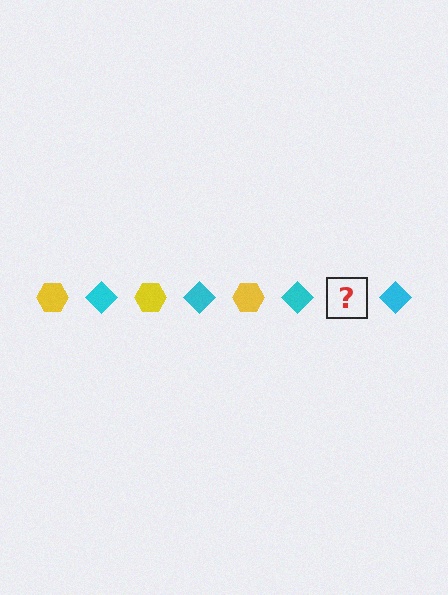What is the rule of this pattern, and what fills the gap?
The rule is that the pattern alternates between yellow hexagon and cyan diamond. The gap should be filled with a yellow hexagon.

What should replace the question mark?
The question mark should be replaced with a yellow hexagon.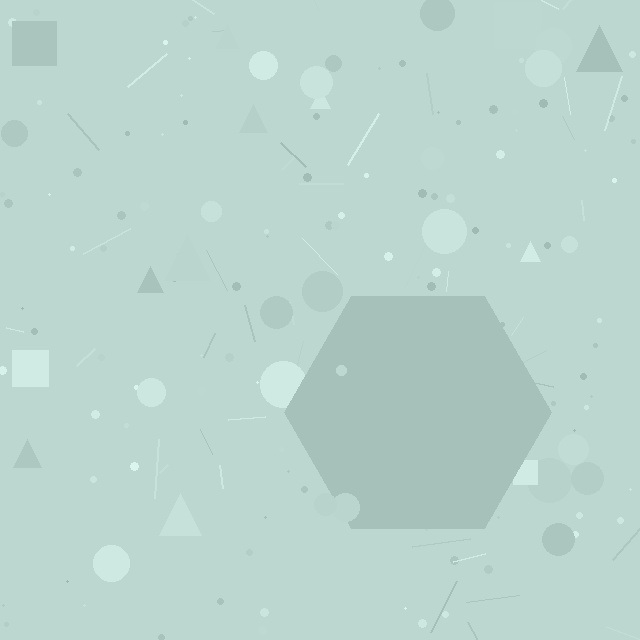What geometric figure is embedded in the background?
A hexagon is embedded in the background.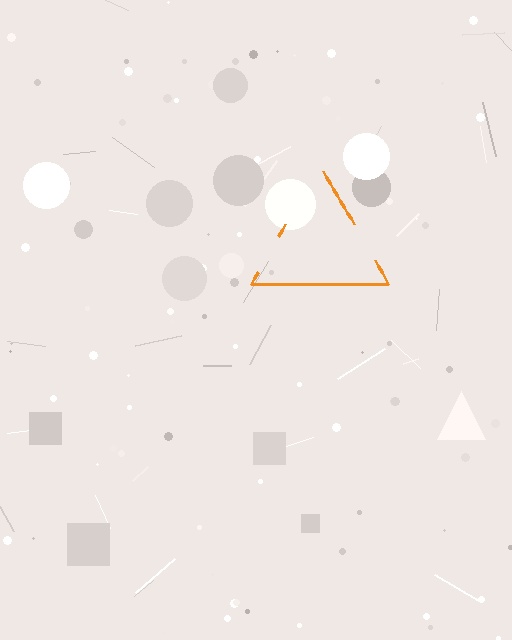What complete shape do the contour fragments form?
The contour fragments form a triangle.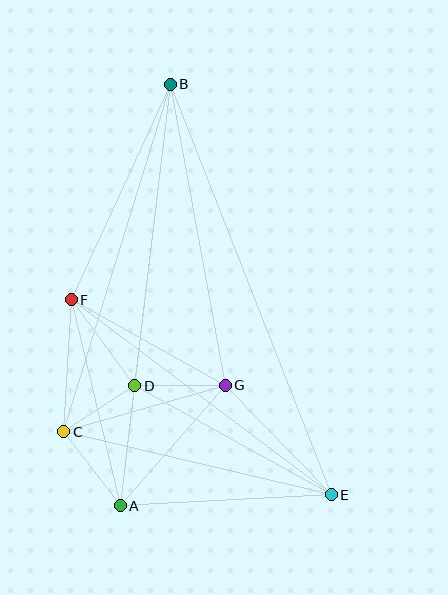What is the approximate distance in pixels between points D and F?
The distance between D and F is approximately 107 pixels.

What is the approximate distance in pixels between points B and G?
The distance between B and G is approximately 306 pixels.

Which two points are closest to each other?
Points C and D are closest to each other.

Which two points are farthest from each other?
Points B and E are farthest from each other.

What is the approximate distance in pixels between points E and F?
The distance between E and F is approximately 325 pixels.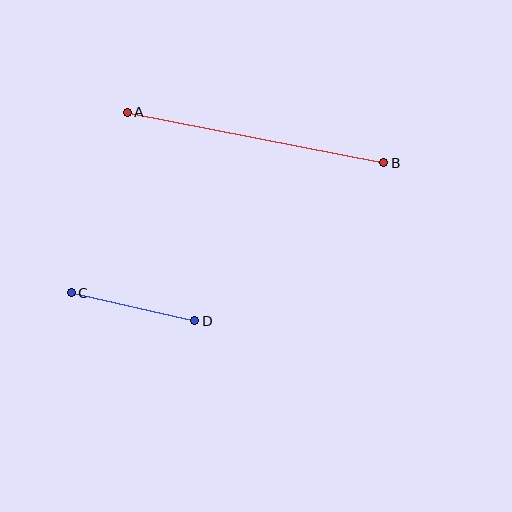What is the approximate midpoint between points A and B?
The midpoint is at approximately (256, 137) pixels.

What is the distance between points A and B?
The distance is approximately 261 pixels.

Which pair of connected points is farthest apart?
Points A and B are farthest apart.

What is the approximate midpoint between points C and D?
The midpoint is at approximately (133, 307) pixels.